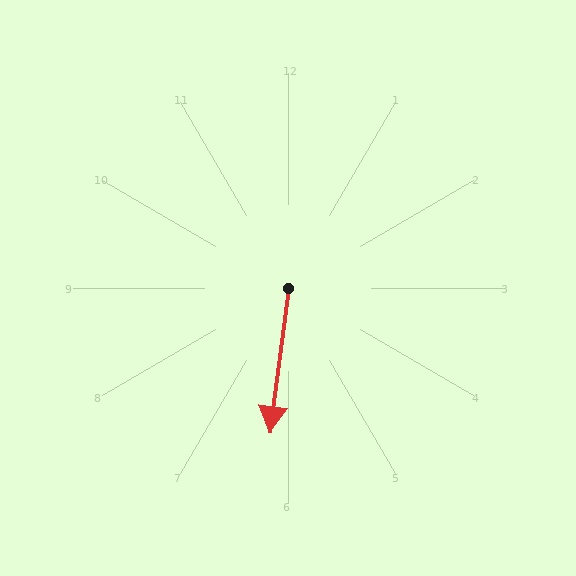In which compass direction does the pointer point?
South.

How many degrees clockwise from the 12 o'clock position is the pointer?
Approximately 187 degrees.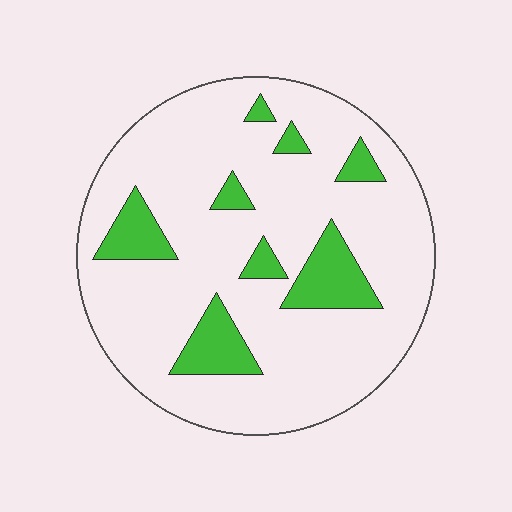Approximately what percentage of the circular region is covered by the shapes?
Approximately 15%.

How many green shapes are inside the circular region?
8.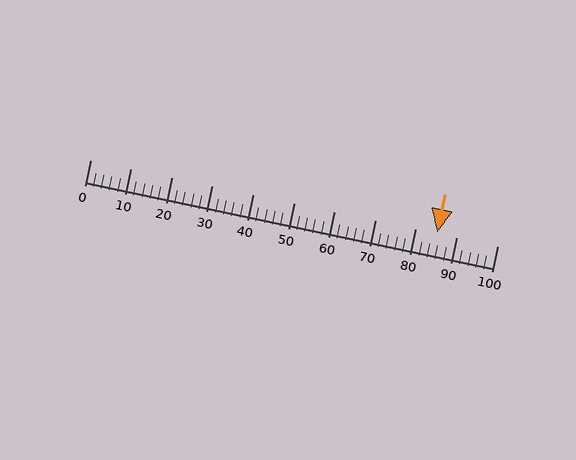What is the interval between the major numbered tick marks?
The major tick marks are spaced 10 units apart.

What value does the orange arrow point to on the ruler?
The orange arrow points to approximately 85.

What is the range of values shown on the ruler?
The ruler shows values from 0 to 100.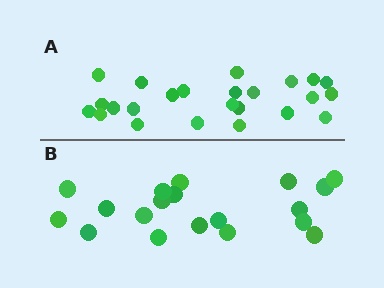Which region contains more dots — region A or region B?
Region A (the top region) has more dots.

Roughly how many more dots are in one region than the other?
Region A has about 5 more dots than region B.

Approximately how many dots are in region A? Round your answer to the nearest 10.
About 20 dots. (The exact count is 24, which rounds to 20.)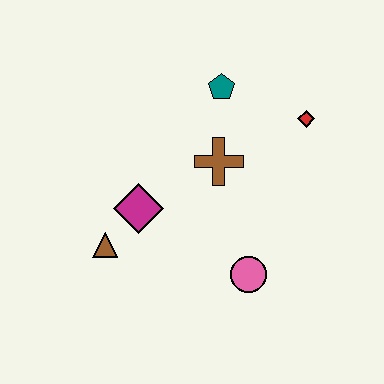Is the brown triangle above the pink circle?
Yes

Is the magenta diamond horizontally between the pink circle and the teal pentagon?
No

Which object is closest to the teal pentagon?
The brown cross is closest to the teal pentagon.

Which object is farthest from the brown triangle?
The red diamond is farthest from the brown triangle.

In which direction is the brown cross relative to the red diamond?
The brown cross is to the left of the red diamond.